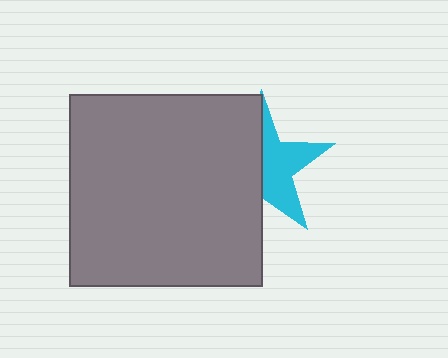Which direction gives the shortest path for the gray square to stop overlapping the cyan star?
Moving left gives the shortest separation.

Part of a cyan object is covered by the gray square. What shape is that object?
It is a star.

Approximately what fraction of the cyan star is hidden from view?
Roughly 52% of the cyan star is hidden behind the gray square.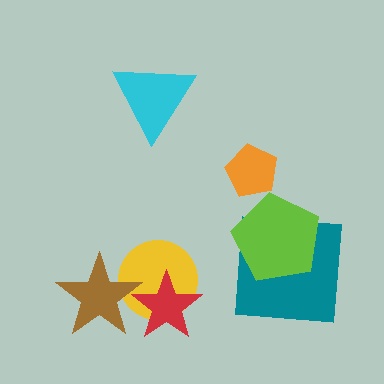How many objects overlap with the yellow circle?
2 objects overlap with the yellow circle.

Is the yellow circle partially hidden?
Yes, it is partially covered by another shape.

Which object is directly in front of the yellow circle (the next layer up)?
The red star is directly in front of the yellow circle.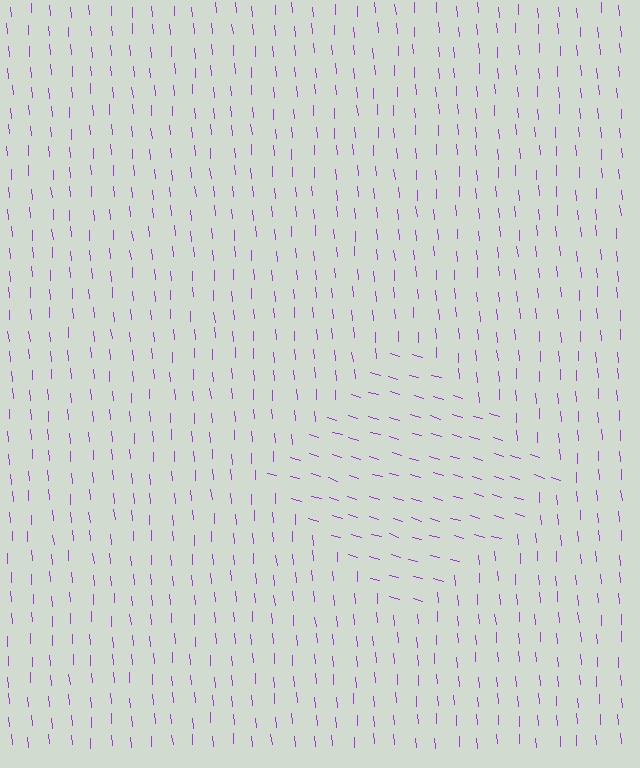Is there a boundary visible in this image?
Yes, there is a texture boundary formed by a change in line orientation.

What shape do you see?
I see a diamond.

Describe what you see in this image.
The image is filled with small purple line segments. A diamond region in the image has lines oriented differently from the surrounding lines, creating a visible texture boundary.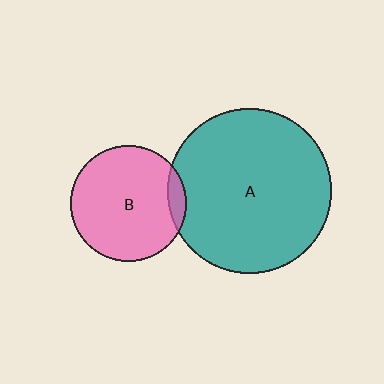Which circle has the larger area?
Circle A (teal).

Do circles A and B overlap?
Yes.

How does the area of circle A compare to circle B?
Approximately 2.0 times.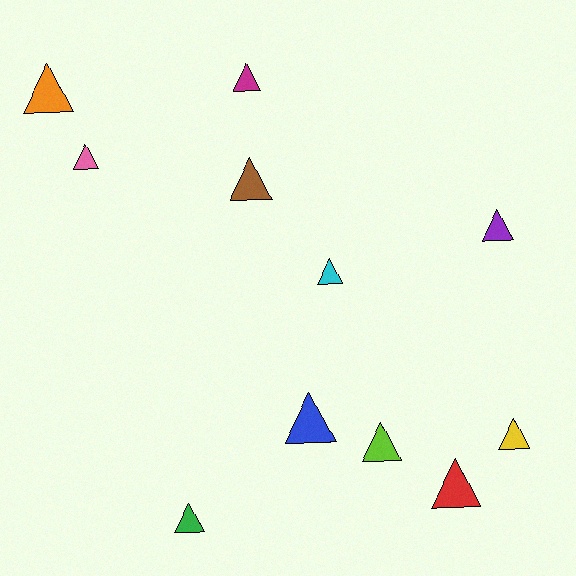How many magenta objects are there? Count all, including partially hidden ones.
There is 1 magenta object.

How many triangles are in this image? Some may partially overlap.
There are 11 triangles.